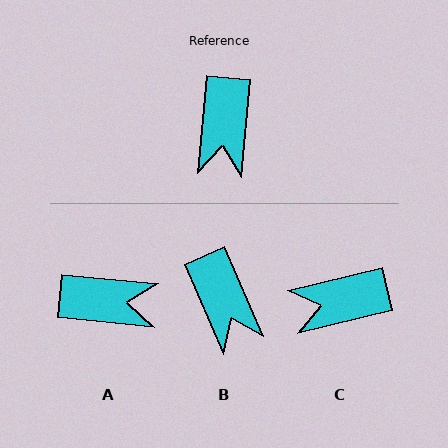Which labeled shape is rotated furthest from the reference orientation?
A, about 90 degrees away.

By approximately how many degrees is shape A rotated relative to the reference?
Approximately 90 degrees counter-clockwise.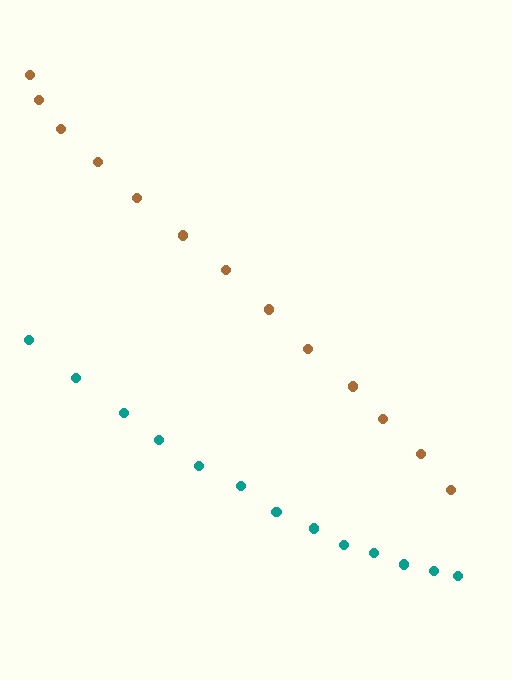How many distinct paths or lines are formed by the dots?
There are 2 distinct paths.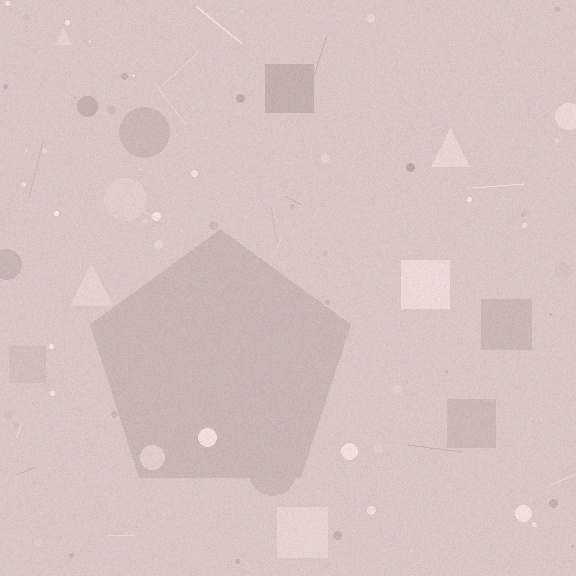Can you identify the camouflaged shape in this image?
The camouflaged shape is a pentagon.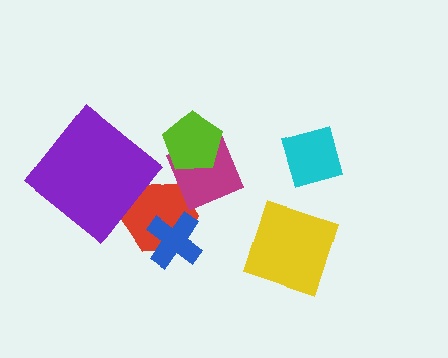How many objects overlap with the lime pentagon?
1 object overlaps with the lime pentagon.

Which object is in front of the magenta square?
The lime pentagon is in front of the magenta square.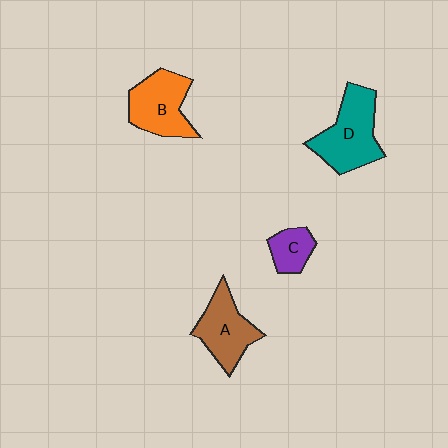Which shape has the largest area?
Shape D (teal).